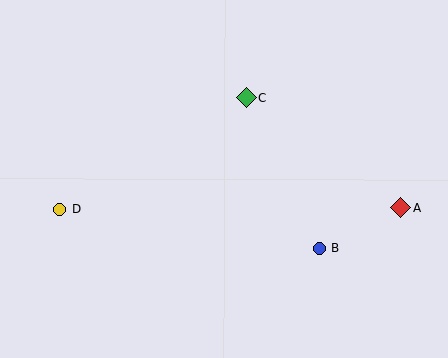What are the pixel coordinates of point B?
Point B is at (319, 249).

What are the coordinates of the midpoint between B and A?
The midpoint between B and A is at (360, 228).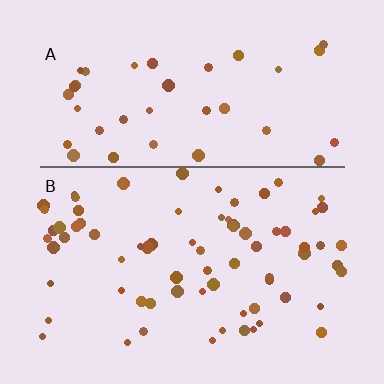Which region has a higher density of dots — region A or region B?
B (the bottom).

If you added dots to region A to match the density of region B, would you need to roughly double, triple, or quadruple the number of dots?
Approximately double.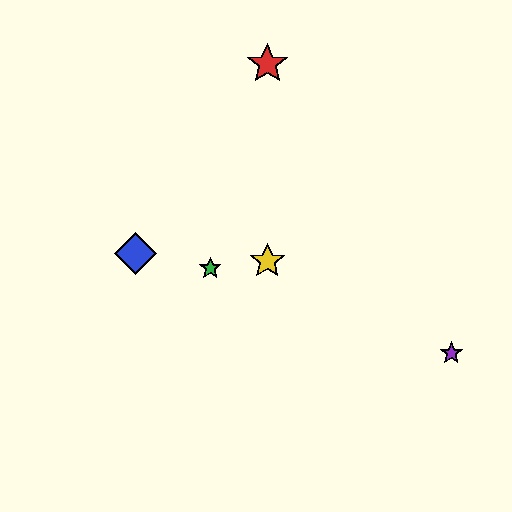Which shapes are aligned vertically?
The red star, the yellow star are aligned vertically.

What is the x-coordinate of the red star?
The red star is at x≈267.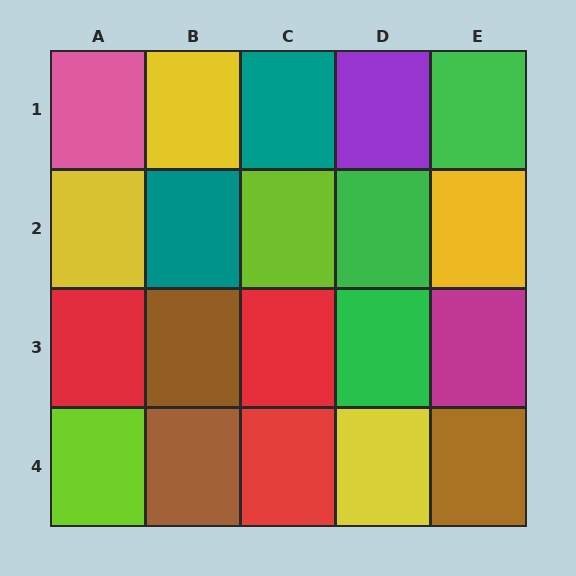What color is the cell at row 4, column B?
Brown.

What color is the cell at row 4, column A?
Lime.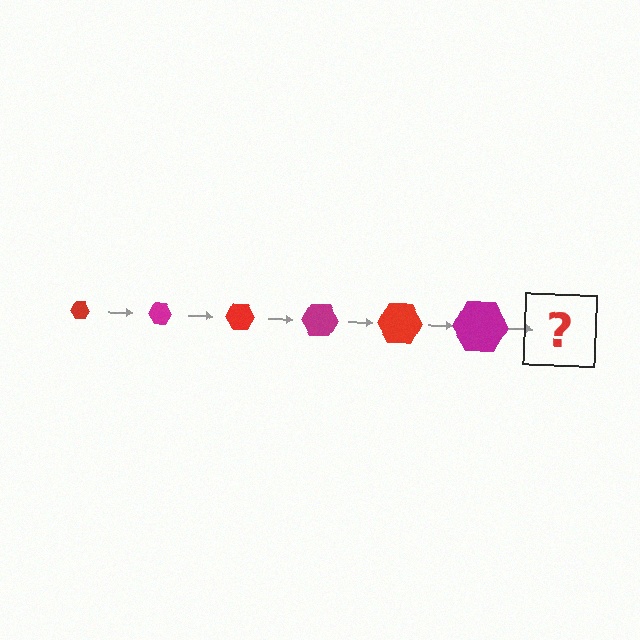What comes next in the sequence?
The next element should be a red hexagon, larger than the previous one.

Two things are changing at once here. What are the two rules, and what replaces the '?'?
The two rules are that the hexagon grows larger each step and the color cycles through red and magenta. The '?' should be a red hexagon, larger than the previous one.